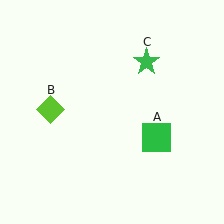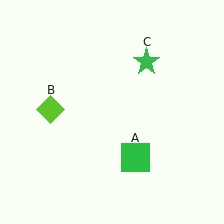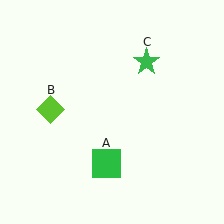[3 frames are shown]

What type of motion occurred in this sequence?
The green square (object A) rotated clockwise around the center of the scene.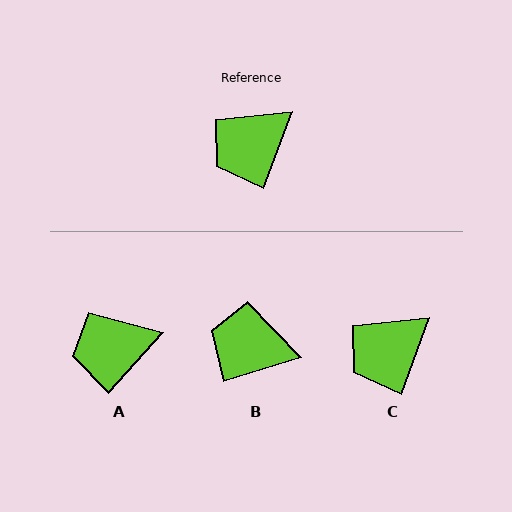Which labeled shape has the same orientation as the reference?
C.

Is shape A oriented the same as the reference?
No, it is off by about 21 degrees.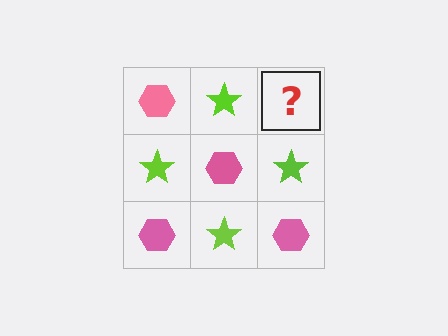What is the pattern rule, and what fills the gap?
The rule is that it alternates pink hexagon and lime star in a checkerboard pattern. The gap should be filled with a pink hexagon.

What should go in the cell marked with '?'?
The missing cell should contain a pink hexagon.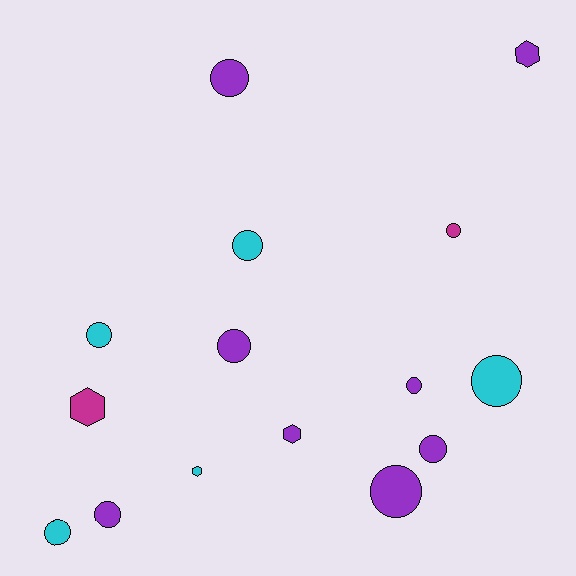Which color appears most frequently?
Purple, with 8 objects.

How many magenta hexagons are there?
There is 1 magenta hexagon.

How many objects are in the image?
There are 15 objects.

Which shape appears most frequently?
Circle, with 11 objects.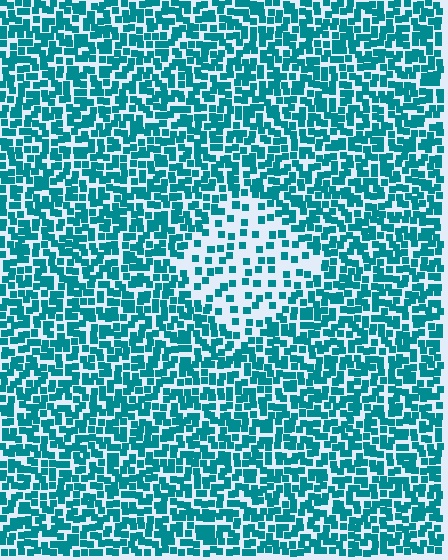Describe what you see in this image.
The image contains small teal elements arranged at two different densities. A diamond-shaped region is visible where the elements are less densely packed than the surrounding area.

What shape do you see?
I see a diamond.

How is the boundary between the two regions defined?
The boundary is defined by a change in element density (approximately 2.5x ratio). All elements are the same color, size, and shape.